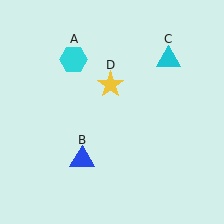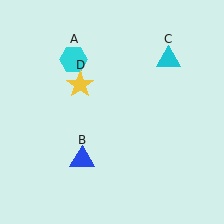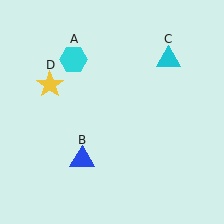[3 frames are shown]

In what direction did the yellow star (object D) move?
The yellow star (object D) moved left.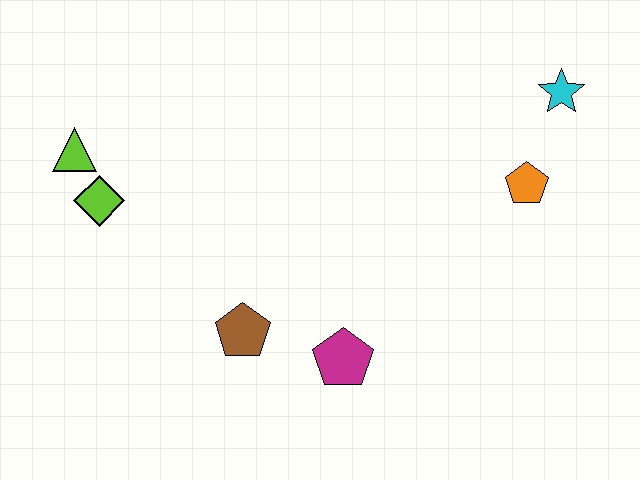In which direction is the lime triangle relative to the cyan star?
The lime triangle is to the left of the cyan star.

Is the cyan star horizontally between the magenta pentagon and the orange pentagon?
No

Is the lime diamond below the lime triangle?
Yes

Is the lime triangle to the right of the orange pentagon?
No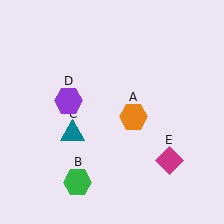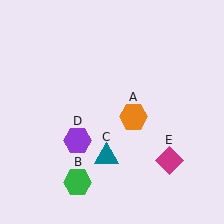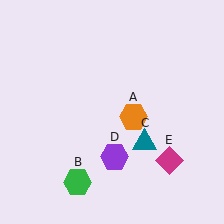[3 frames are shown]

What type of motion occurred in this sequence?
The teal triangle (object C), purple hexagon (object D) rotated counterclockwise around the center of the scene.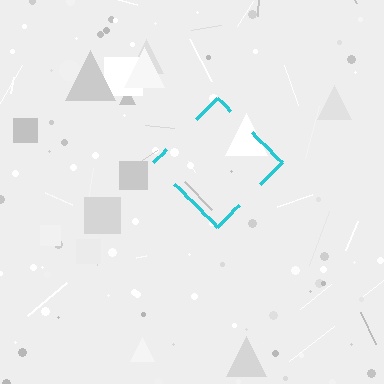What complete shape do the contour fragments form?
The contour fragments form a diamond.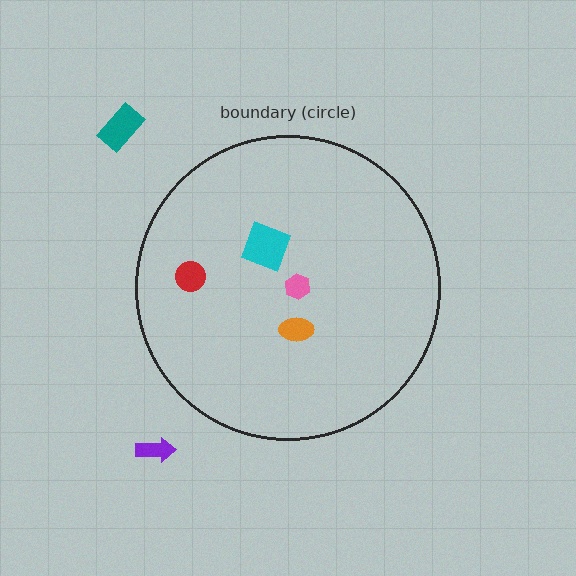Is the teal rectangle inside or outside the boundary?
Outside.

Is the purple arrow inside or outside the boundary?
Outside.